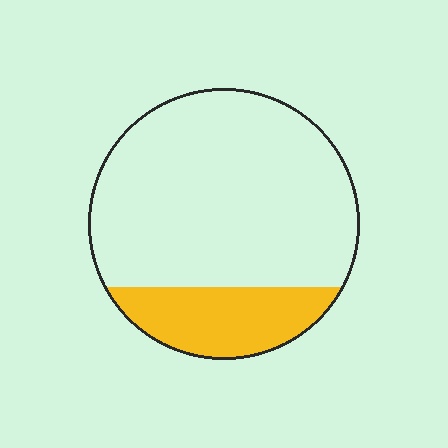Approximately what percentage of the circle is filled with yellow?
Approximately 20%.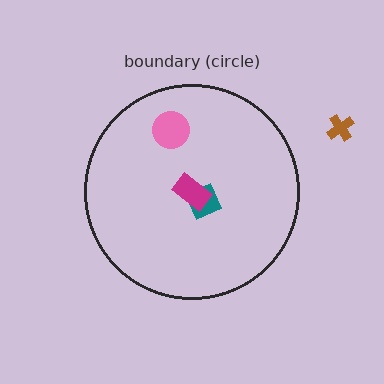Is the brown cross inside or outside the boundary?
Outside.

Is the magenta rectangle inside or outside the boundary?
Inside.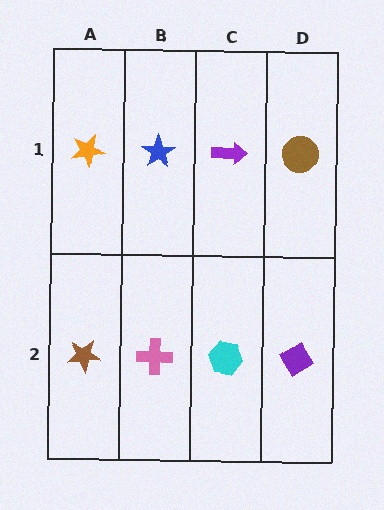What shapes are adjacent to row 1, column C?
A cyan hexagon (row 2, column C), a blue star (row 1, column B), a brown circle (row 1, column D).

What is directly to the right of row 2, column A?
A pink cross.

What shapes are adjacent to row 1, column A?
A brown star (row 2, column A), a blue star (row 1, column B).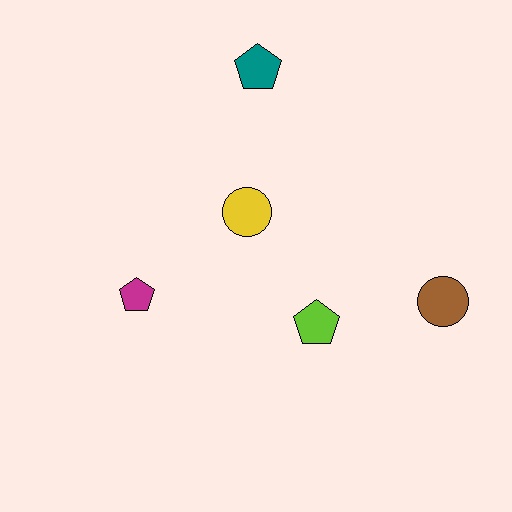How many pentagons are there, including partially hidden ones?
There are 3 pentagons.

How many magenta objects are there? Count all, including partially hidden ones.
There is 1 magenta object.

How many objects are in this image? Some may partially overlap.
There are 5 objects.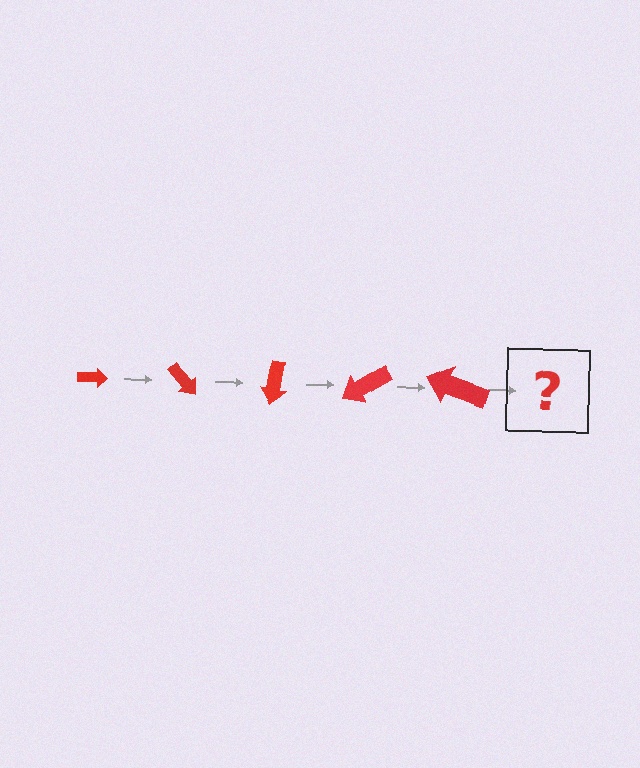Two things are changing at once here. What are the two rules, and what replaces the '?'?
The two rules are that the arrow grows larger each step and it rotates 50 degrees each step. The '?' should be an arrow, larger than the previous one and rotated 250 degrees from the start.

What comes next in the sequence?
The next element should be an arrow, larger than the previous one and rotated 250 degrees from the start.